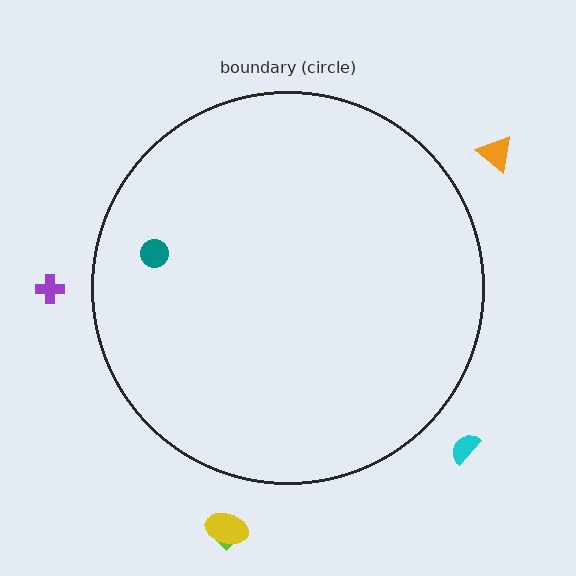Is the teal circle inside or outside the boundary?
Inside.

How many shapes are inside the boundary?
1 inside, 5 outside.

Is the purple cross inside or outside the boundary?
Outside.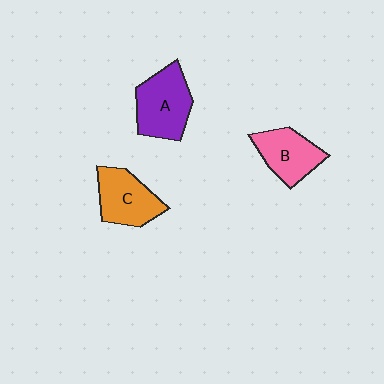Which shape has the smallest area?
Shape B (pink).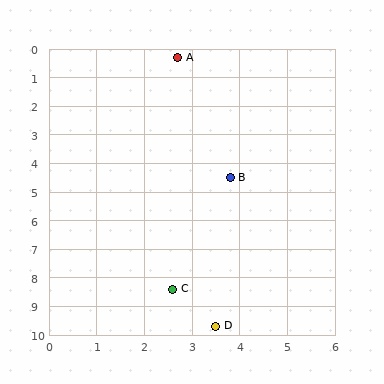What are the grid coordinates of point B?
Point B is at approximately (3.8, 4.5).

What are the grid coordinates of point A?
Point A is at approximately (2.7, 0.3).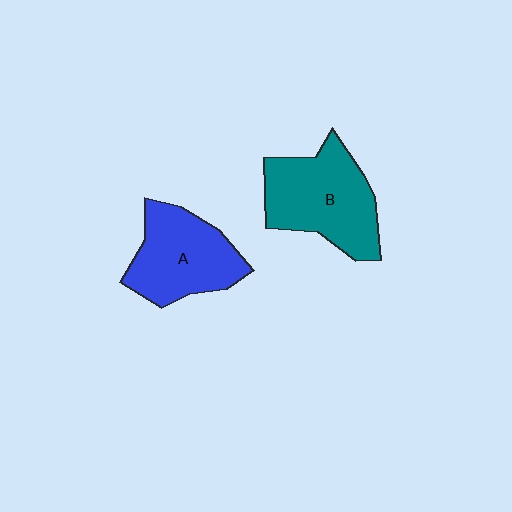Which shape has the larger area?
Shape B (teal).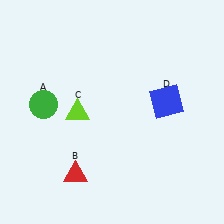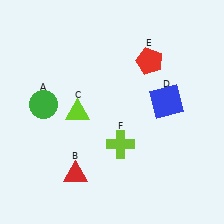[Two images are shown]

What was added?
A red pentagon (E), a lime cross (F) were added in Image 2.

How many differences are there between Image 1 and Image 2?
There are 2 differences between the two images.